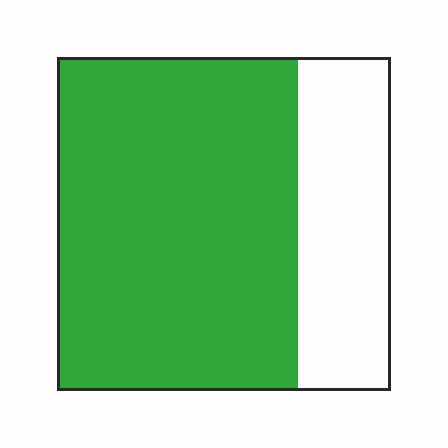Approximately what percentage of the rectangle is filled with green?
Approximately 70%.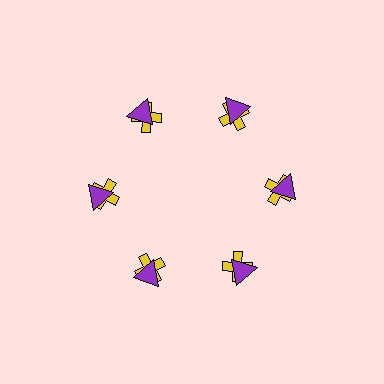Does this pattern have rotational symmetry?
Yes, this pattern has 6-fold rotational symmetry. It looks the same after rotating 60 degrees around the center.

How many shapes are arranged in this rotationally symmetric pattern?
There are 12 shapes, arranged in 6 groups of 2.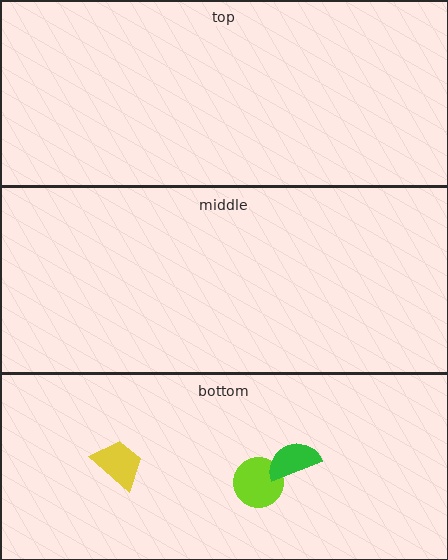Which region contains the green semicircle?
The bottom region.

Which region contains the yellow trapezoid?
The bottom region.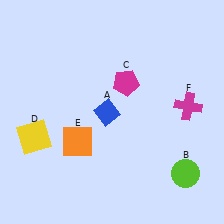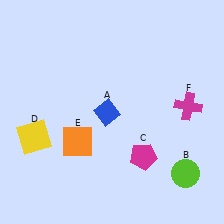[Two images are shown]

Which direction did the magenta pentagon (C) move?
The magenta pentagon (C) moved down.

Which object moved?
The magenta pentagon (C) moved down.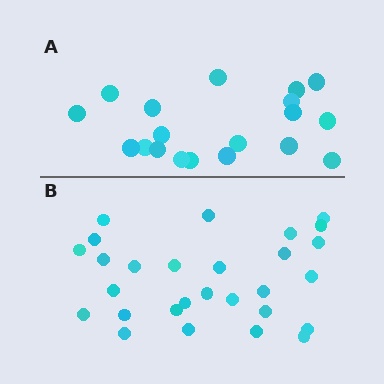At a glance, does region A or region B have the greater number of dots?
Region B (the bottom region) has more dots.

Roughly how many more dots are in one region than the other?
Region B has roughly 8 or so more dots than region A.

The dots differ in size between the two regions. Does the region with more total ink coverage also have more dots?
No. Region A has more total ink coverage because its dots are larger, but region B actually contains more individual dots. Total area can be misleading — the number of items is what matters here.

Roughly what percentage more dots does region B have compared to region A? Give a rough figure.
About 45% more.